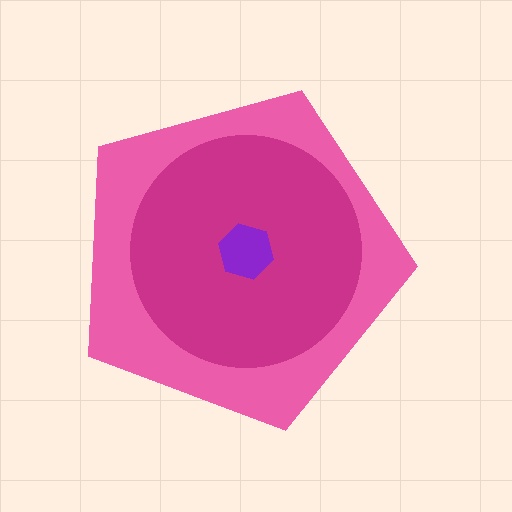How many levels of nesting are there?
3.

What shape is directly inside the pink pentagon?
The magenta circle.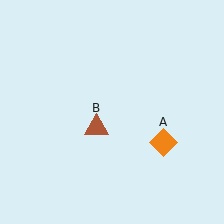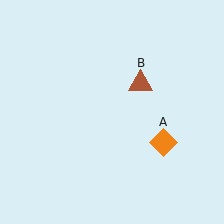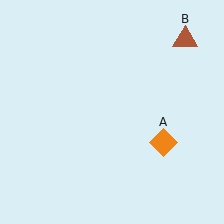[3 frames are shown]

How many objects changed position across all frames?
1 object changed position: brown triangle (object B).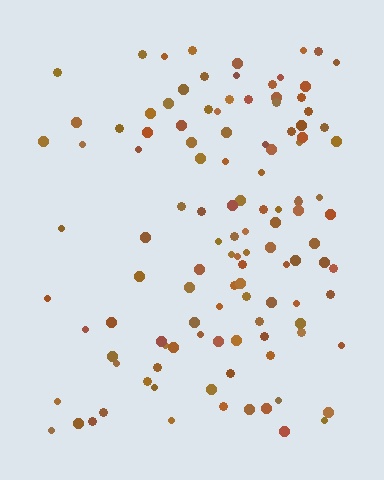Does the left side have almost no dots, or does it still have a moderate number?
Still a moderate number, just noticeably fewer than the right.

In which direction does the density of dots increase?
From left to right, with the right side densest.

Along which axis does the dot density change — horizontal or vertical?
Horizontal.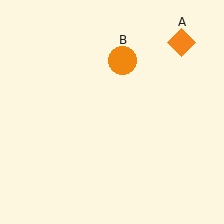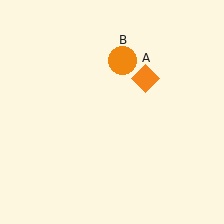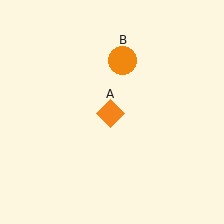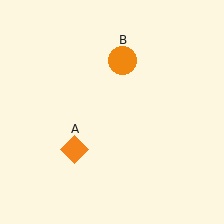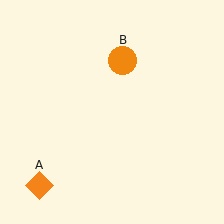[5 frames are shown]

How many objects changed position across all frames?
1 object changed position: orange diamond (object A).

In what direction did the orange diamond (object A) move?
The orange diamond (object A) moved down and to the left.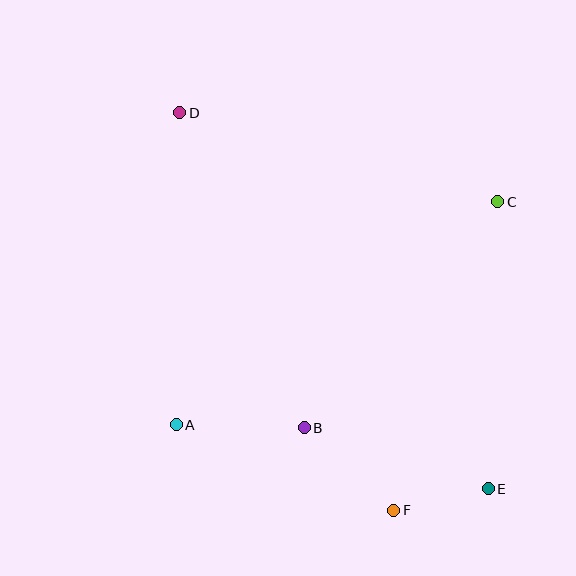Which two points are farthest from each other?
Points D and E are farthest from each other.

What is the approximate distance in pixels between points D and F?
The distance between D and F is approximately 452 pixels.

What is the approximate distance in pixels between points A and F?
The distance between A and F is approximately 234 pixels.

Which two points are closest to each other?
Points E and F are closest to each other.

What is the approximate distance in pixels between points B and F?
The distance between B and F is approximately 122 pixels.